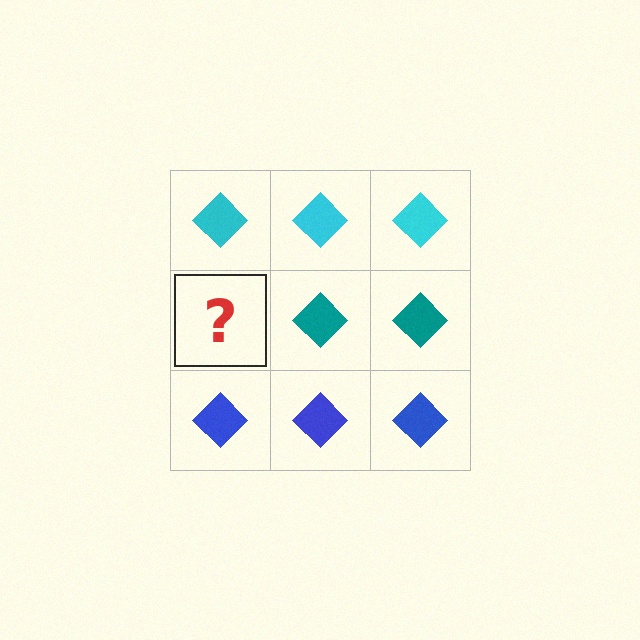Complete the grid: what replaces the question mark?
The question mark should be replaced with a teal diamond.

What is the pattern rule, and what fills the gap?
The rule is that each row has a consistent color. The gap should be filled with a teal diamond.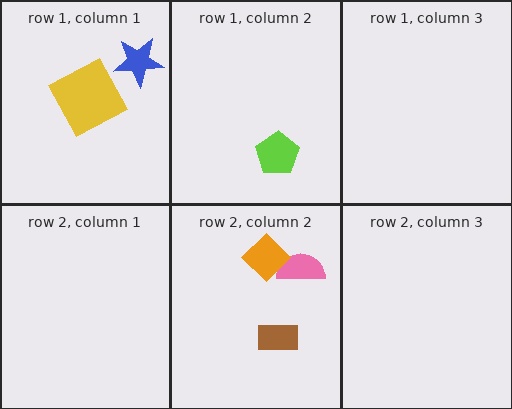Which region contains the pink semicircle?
The row 2, column 2 region.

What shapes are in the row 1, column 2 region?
The lime pentagon.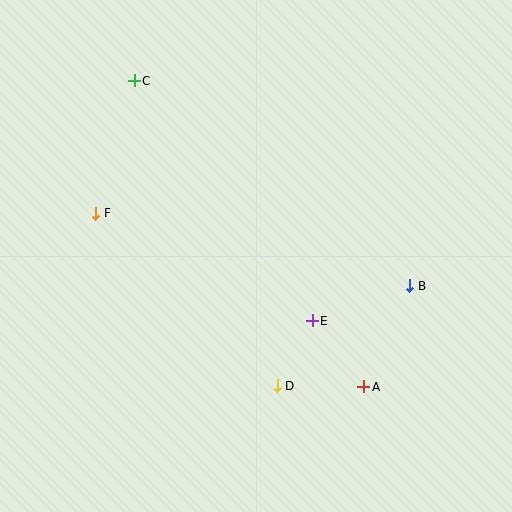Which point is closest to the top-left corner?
Point C is closest to the top-left corner.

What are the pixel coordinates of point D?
Point D is at (277, 386).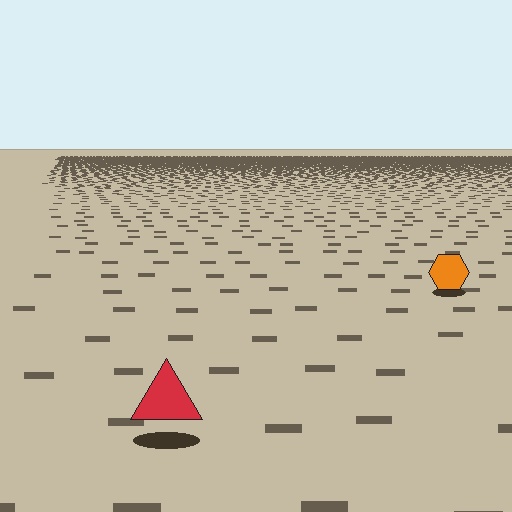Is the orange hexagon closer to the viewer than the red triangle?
No. The red triangle is closer — you can tell from the texture gradient: the ground texture is coarser near it.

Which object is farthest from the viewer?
The orange hexagon is farthest from the viewer. It appears smaller and the ground texture around it is denser.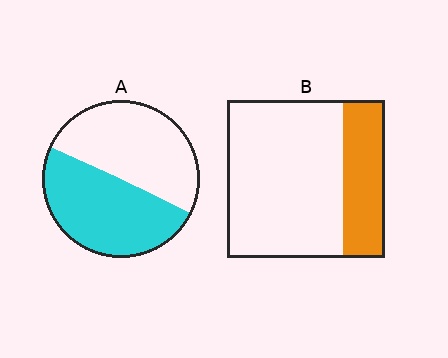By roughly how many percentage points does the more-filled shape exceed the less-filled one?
By roughly 25 percentage points (A over B).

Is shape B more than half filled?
No.